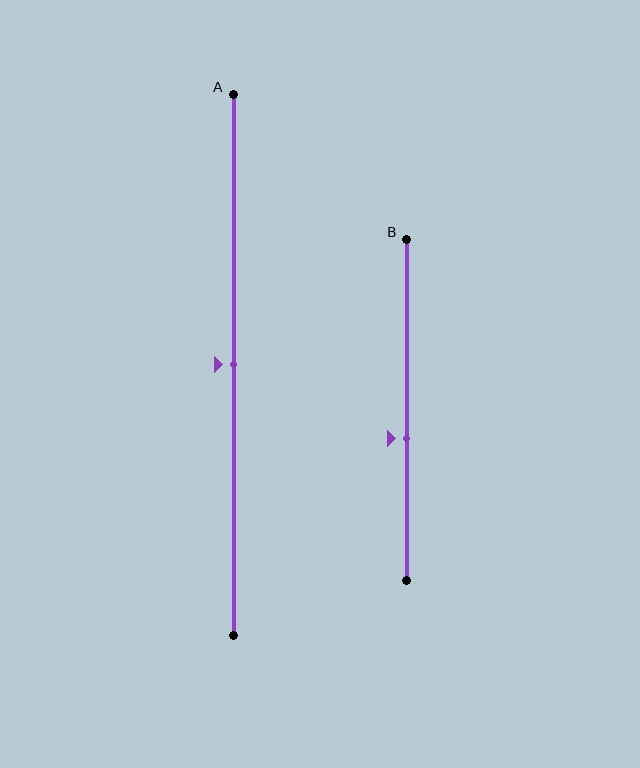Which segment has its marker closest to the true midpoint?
Segment A has its marker closest to the true midpoint.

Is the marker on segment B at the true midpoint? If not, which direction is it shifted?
No, the marker on segment B is shifted downward by about 8% of the segment length.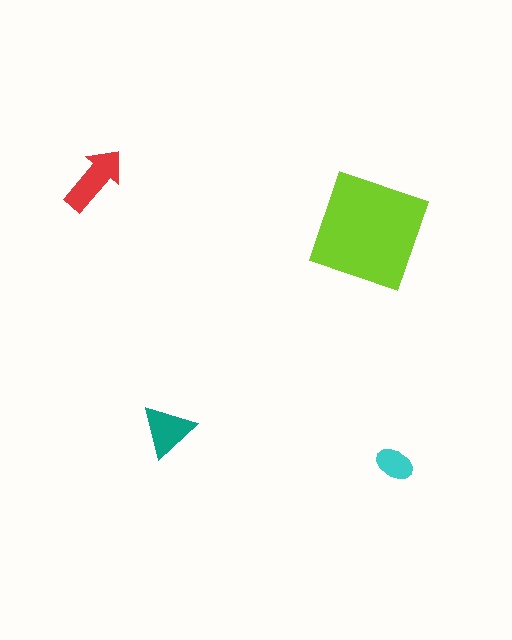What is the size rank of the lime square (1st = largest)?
1st.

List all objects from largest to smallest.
The lime square, the red arrow, the teal triangle, the cyan ellipse.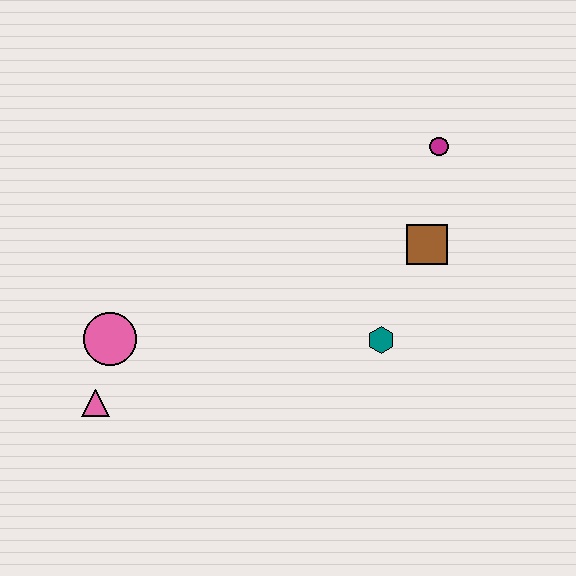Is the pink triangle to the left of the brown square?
Yes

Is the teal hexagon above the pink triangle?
Yes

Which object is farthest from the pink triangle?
The magenta circle is farthest from the pink triangle.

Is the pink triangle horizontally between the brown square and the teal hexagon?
No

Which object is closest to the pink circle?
The pink triangle is closest to the pink circle.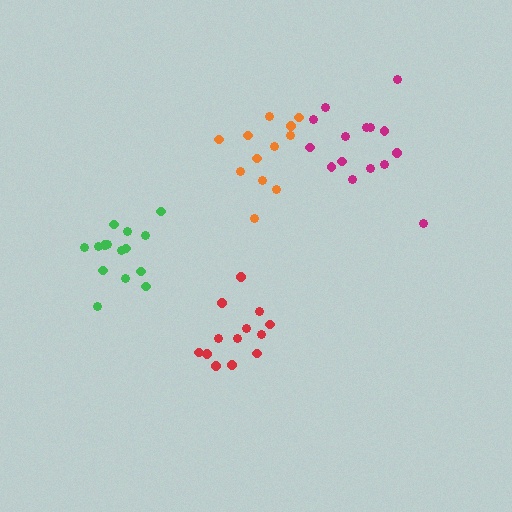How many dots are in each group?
Group 1: 13 dots, Group 2: 15 dots, Group 3: 12 dots, Group 4: 15 dots (55 total).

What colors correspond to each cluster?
The clusters are colored: red, green, orange, magenta.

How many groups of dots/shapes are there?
There are 4 groups.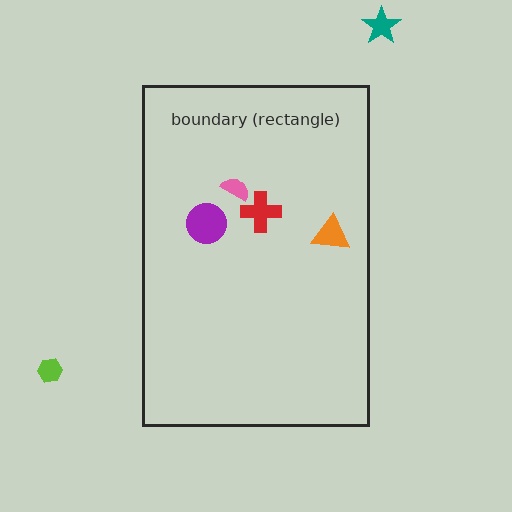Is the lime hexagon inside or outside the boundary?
Outside.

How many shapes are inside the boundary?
4 inside, 2 outside.